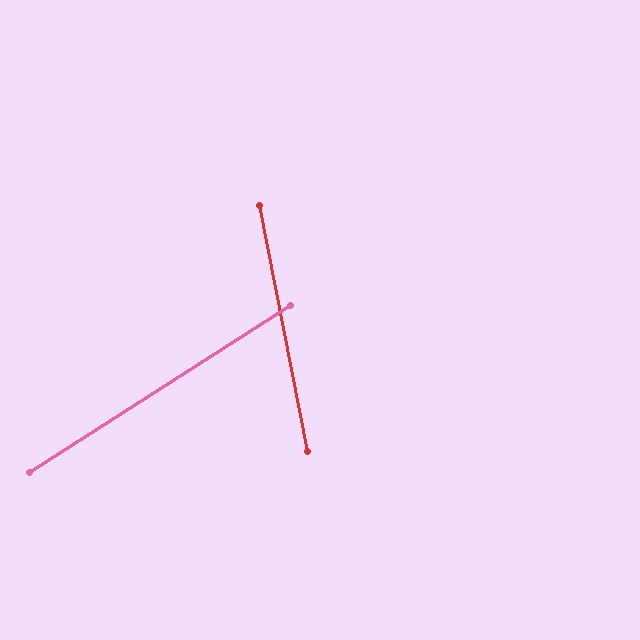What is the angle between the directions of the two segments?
Approximately 68 degrees.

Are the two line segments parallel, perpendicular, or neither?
Neither parallel nor perpendicular — they differ by about 68°.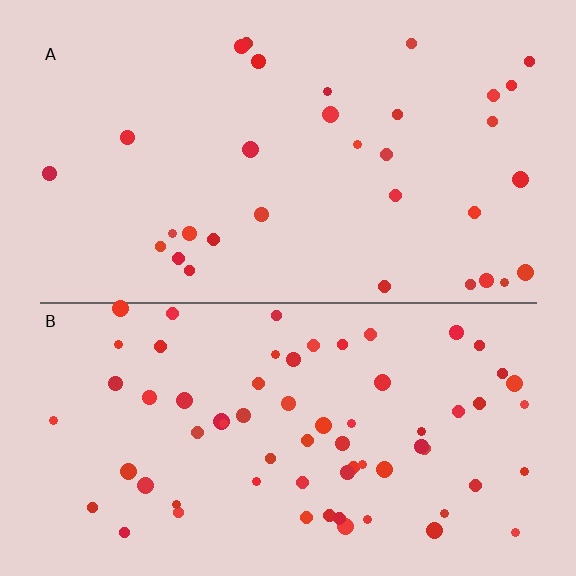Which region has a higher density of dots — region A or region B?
B (the bottom).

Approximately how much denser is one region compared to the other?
Approximately 2.1× — region B over region A.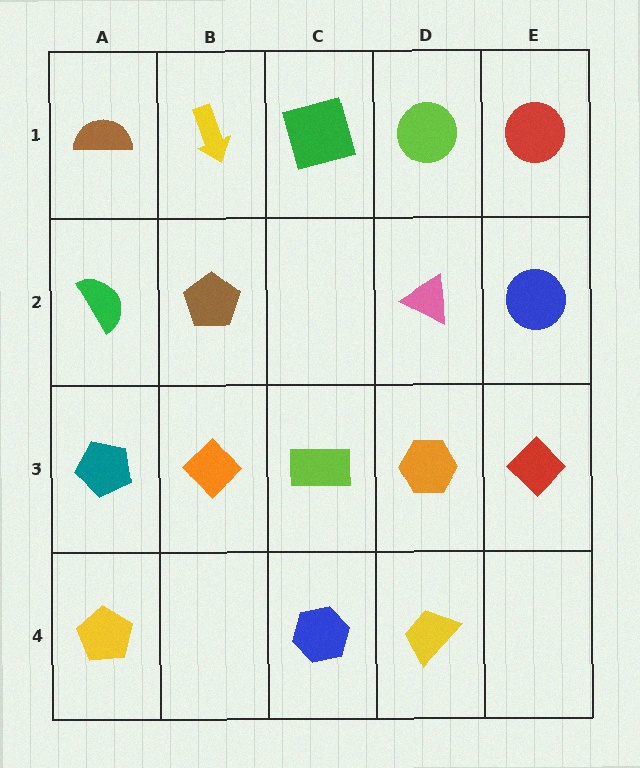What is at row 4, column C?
A blue hexagon.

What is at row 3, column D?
An orange hexagon.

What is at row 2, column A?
A green semicircle.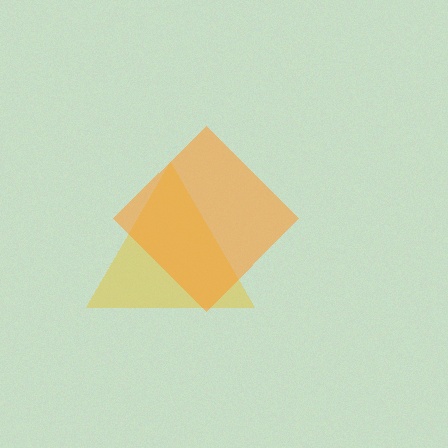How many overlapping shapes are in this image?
There are 2 overlapping shapes in the image.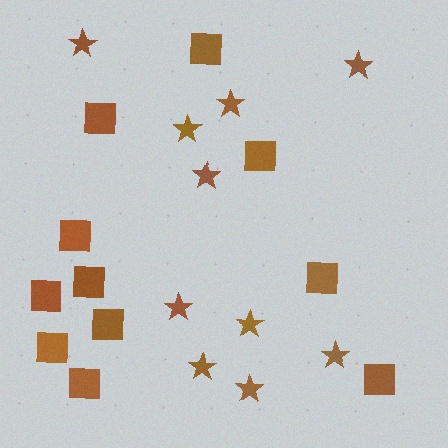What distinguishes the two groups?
There are 2 groups: one group of stars (10) and one group of squares (11).